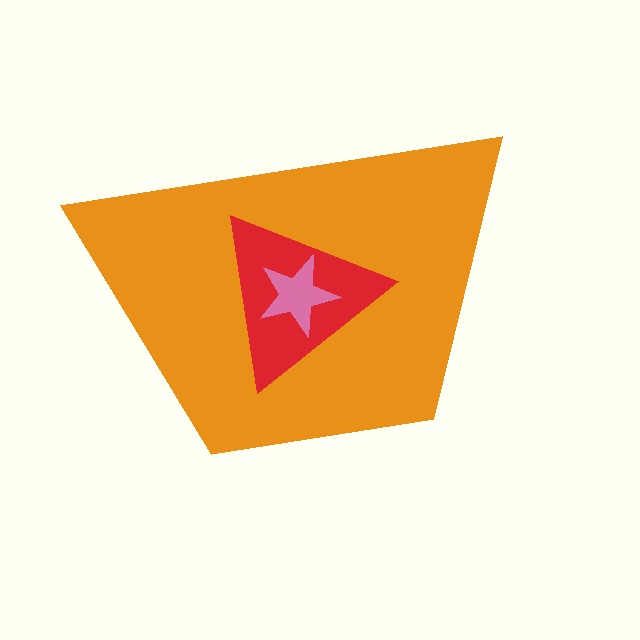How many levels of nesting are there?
3.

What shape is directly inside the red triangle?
The pink star.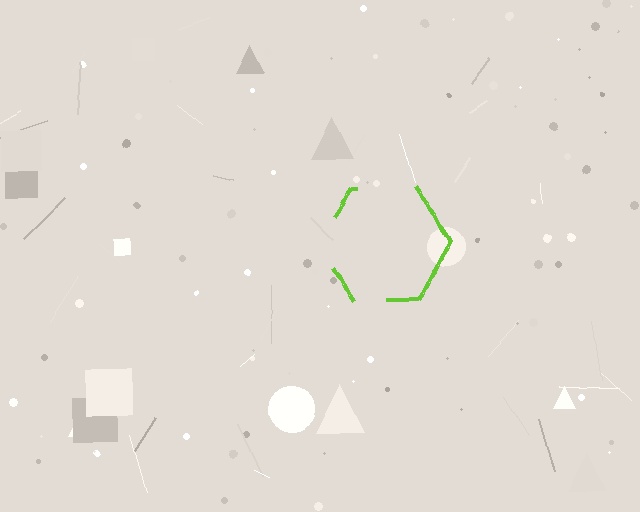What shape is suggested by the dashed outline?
The dashed outline suggests a hexagon.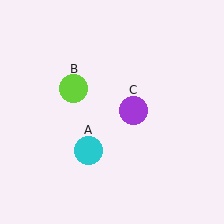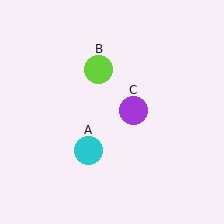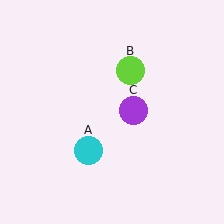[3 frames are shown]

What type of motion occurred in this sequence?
The lime circle (object B) rotated clockwise around the center of the scene.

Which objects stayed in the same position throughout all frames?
Cyan circle (object A) and purple circle (object C) remained stationary.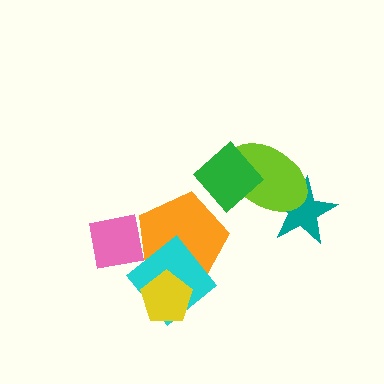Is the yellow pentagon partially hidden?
No, no other shape covers it.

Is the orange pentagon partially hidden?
Yes, it is partially covered by another shape.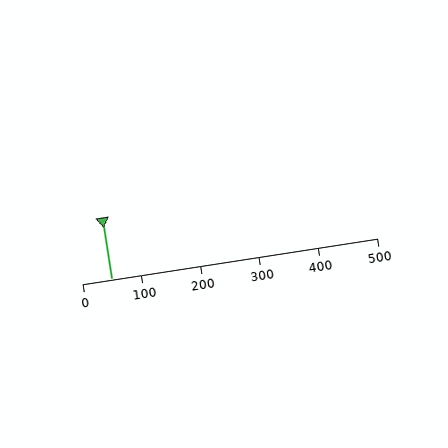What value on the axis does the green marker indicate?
The marker indicates approximately 50.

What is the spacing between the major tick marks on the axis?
The major ticks are spaced 100 apart.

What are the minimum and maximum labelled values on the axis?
The axis runs from 0 to 500.